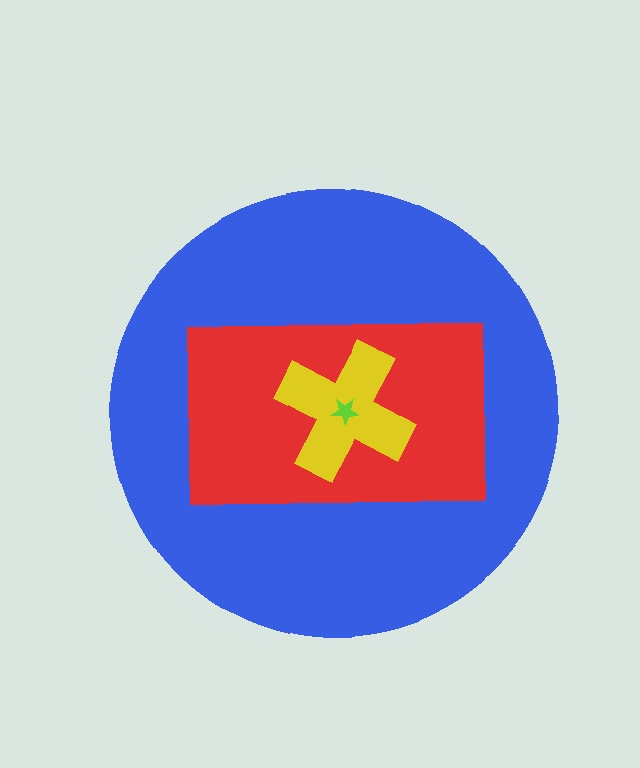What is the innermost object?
The lime star.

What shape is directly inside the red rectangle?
The yellow cross.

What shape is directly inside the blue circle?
The red rectangle.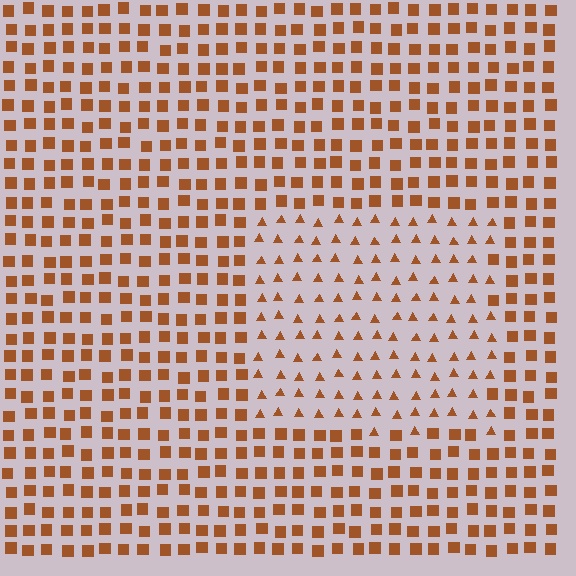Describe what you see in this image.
The image is filled with small brown elements arranged in a uniform grid. A rectangle-shaped region contains triangles, while the surrounding area contains squares. The boundary is defined purely by the change in element shape.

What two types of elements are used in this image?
The image uses triangles inside the rectangle region and squares outside it.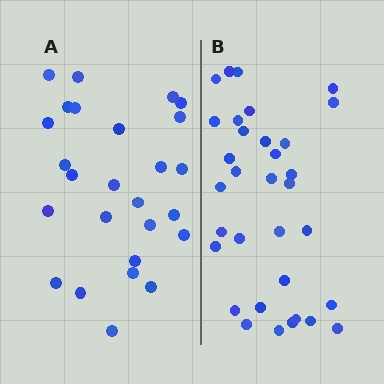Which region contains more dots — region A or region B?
Region B (the right region) has more dots.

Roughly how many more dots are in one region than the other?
Region B has roughly 8 or so more dots than region A.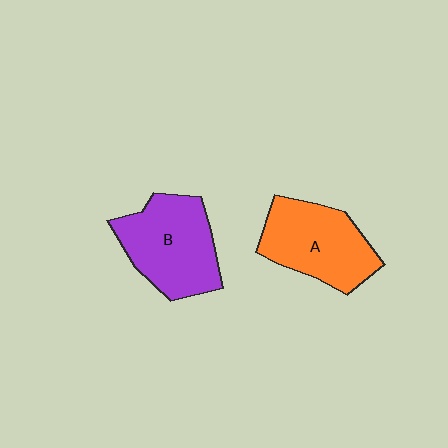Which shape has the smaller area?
Shape A (orange).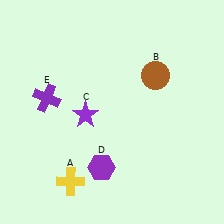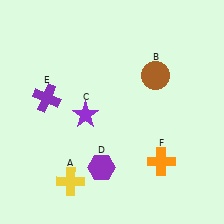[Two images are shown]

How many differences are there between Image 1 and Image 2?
There is 1 difference between the two images.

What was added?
An orange cross (F) was added in Image 2.